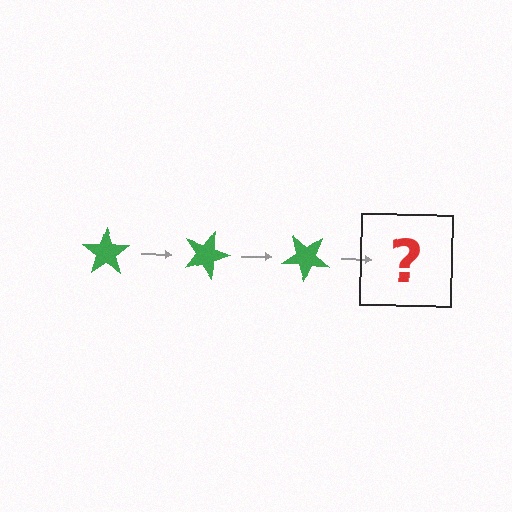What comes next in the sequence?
The next element should be a green star rotated 60 degrees.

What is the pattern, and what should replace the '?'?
The pattern is that the star rotates 20 degrees each step. The '?' should be a green star rotated 60 degrees.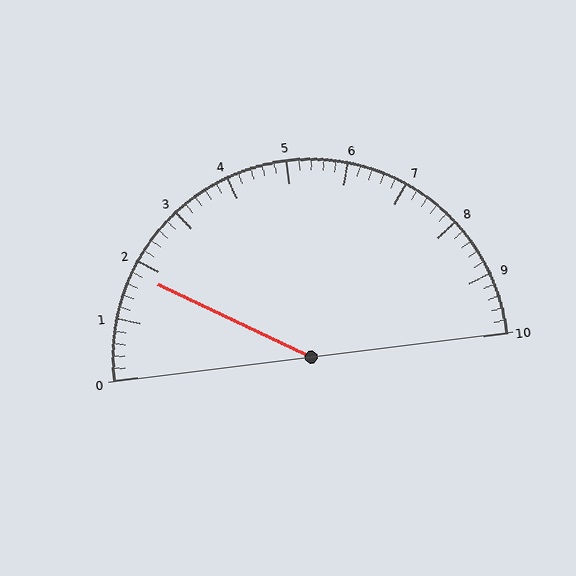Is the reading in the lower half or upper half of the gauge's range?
The reading is in the lower half of the range (0 to 10).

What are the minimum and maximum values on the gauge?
The gauge ranges from 0 to 10.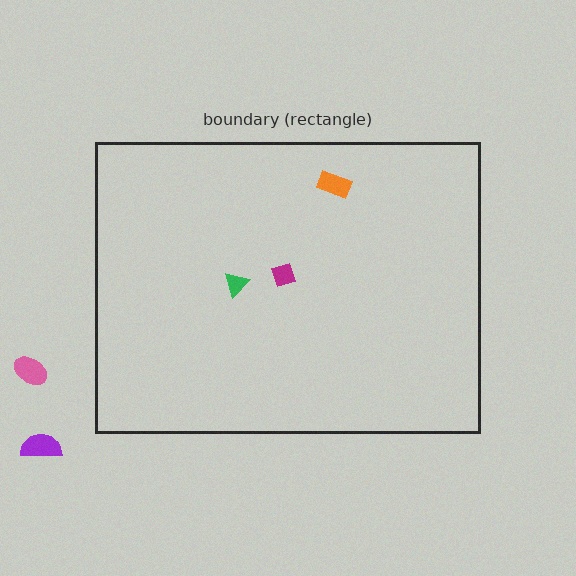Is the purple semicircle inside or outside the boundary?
Outside.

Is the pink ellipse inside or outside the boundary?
Outside.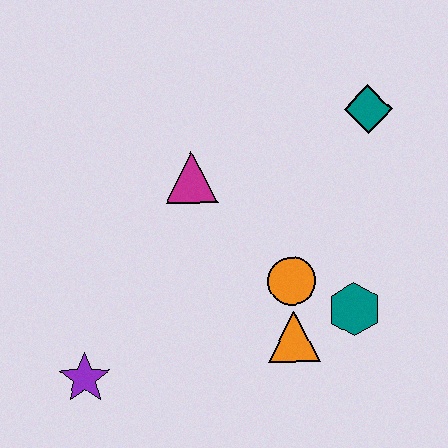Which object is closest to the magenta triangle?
The orange circle is closest to the magenta triangle.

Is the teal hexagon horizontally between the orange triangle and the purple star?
No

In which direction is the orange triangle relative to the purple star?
The orange triangle is to the right of the purple star.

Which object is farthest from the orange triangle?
The teal diamond is farthest from the orange triangle.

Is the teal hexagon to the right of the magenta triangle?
Yes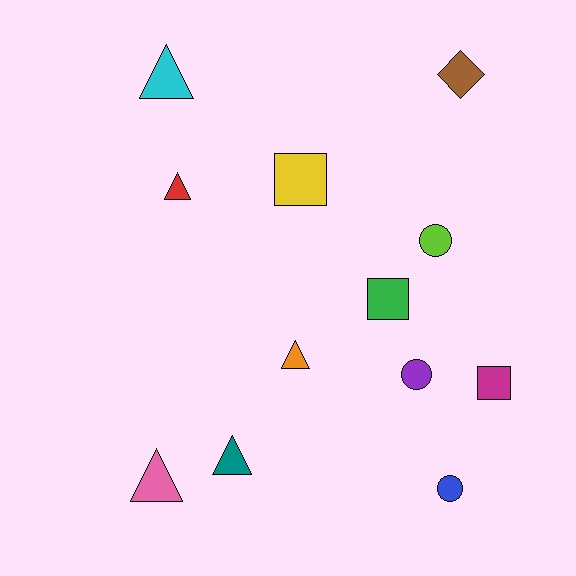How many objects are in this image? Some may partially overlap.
There are 12 objects.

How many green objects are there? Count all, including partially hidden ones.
There is 1 green object.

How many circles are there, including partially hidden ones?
There are 3 circles.